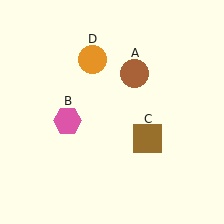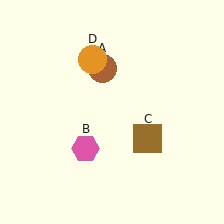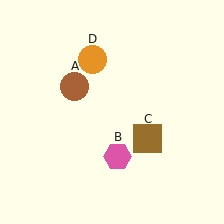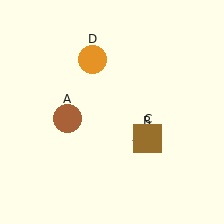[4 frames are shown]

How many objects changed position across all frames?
2 objects changed position: brown circle (object A), pink hexagon (object B).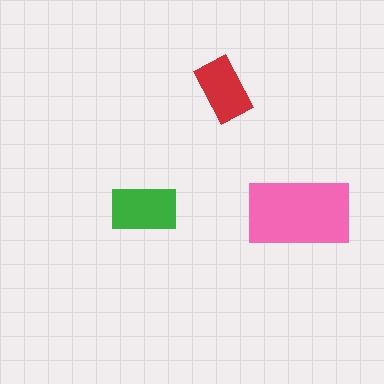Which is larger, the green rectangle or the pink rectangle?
The pink one.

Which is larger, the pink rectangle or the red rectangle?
The pink one.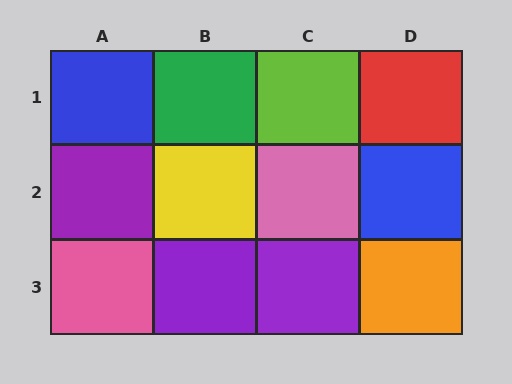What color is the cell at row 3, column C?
Purple.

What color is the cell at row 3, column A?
Pink.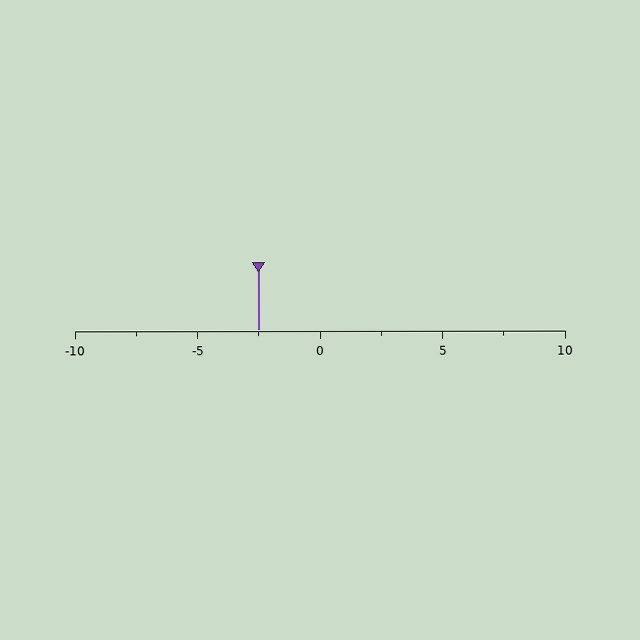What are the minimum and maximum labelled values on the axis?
The axis runs from -10 to 10.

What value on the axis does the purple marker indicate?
The marker indicates approximately -2.5.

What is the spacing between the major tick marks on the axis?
The major ticks are spaced 5 apart.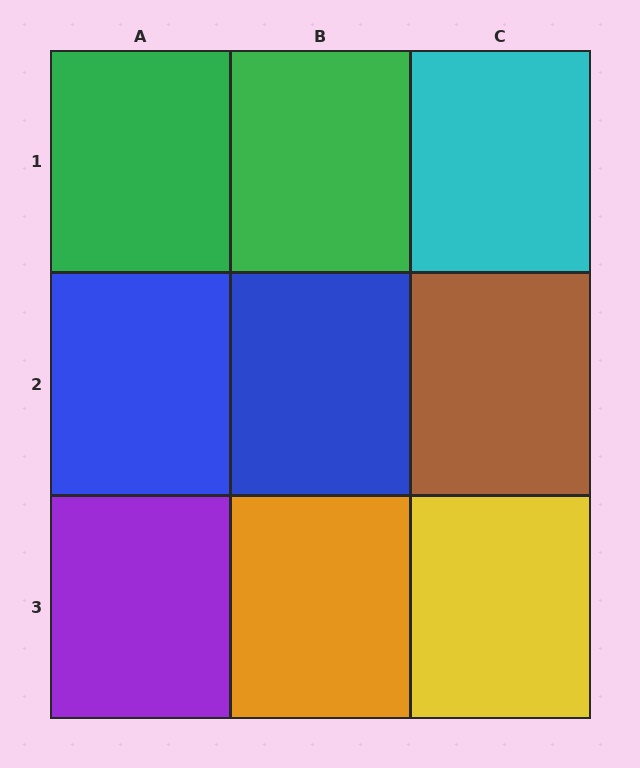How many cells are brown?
1 cell is brown.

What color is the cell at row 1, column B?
Green.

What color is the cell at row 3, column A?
Purple.